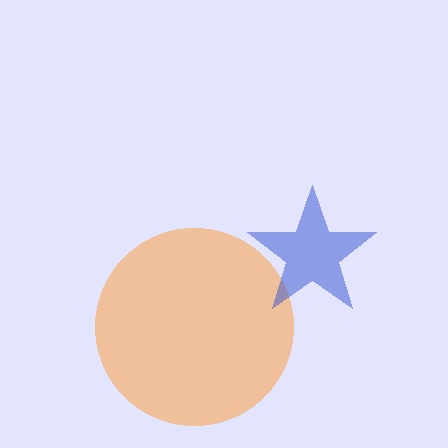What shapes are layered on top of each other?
The layered shapes are: an orange circle, a blue star.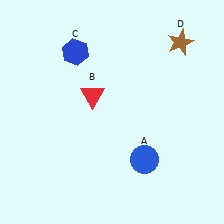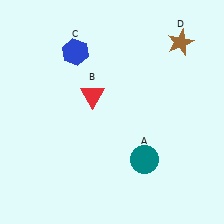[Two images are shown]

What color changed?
The circle (A) changed from blue in Image 1 to teal in Image 2.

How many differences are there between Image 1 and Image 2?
There is 1 difference between the two images.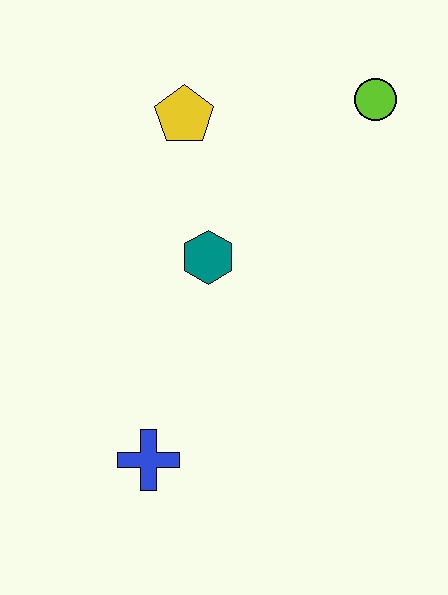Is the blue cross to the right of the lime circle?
No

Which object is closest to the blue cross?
The teal hexagon is closest to the blue cross.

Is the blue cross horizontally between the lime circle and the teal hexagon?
No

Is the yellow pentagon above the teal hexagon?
Yes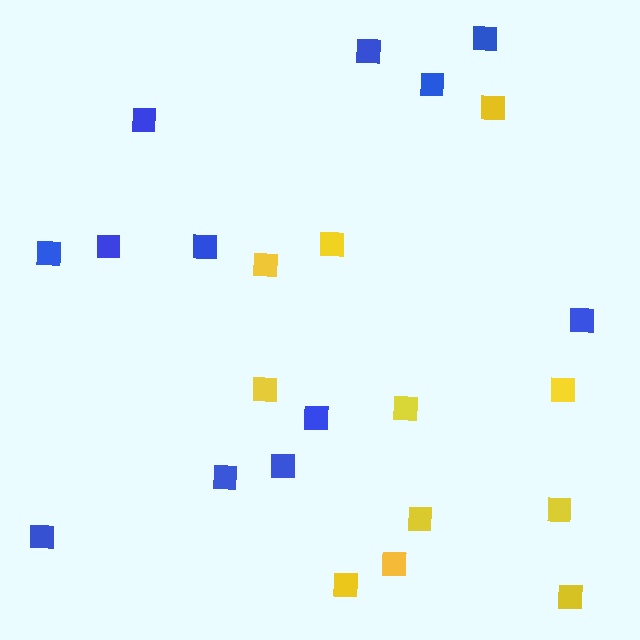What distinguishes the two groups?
There are 2 groups: one group of yellow squares (11) and one group of blue squares (12).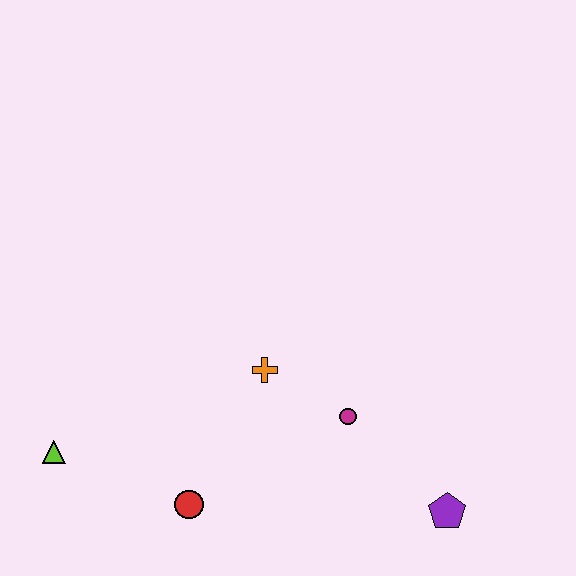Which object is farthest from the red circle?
The purple pentagon is farthest from the red circle.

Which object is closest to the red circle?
The lime triangle is closest to the red circle.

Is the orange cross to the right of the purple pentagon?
No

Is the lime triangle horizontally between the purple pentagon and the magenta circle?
No